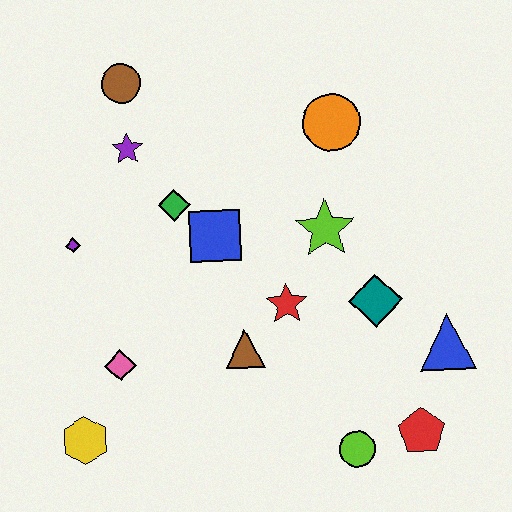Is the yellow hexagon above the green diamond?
No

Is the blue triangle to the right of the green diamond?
Yes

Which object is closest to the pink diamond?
The yellow hexagon is closest to the pink diamond.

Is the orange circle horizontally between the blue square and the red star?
No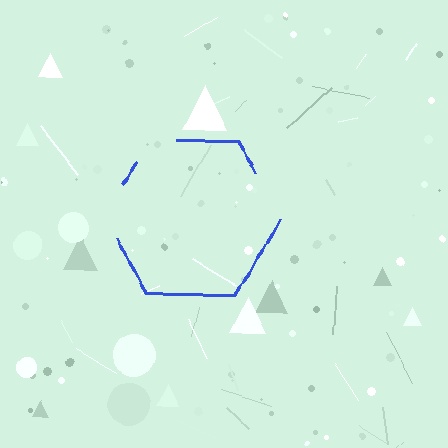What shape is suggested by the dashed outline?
The dashed outline suggests a hexagon.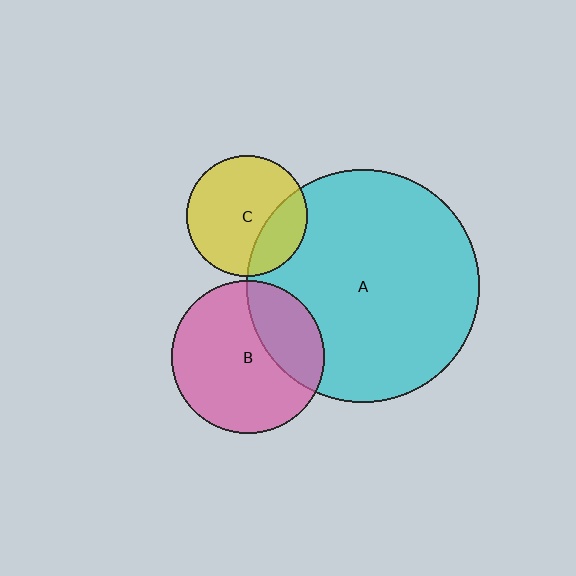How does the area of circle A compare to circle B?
Approximately 2.3 times.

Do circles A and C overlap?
Yes.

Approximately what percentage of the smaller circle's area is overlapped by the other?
Approximately 25%.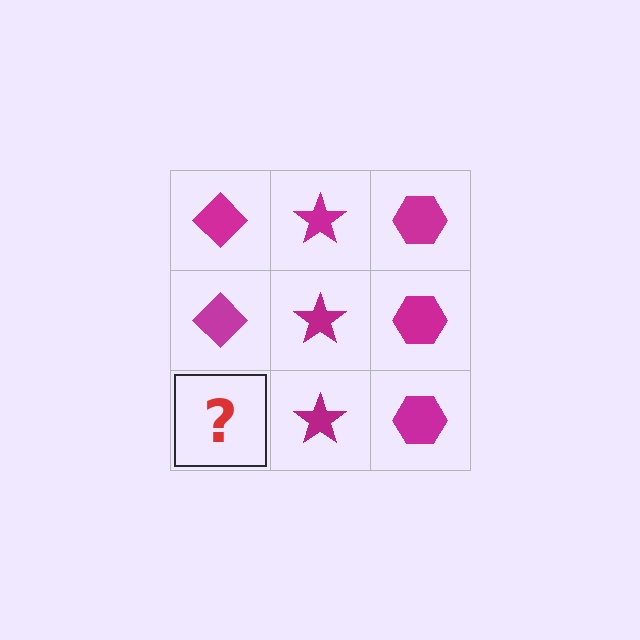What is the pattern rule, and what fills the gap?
The rule is that each column has a consistent shape. The gap should be filled with a magenta diamond.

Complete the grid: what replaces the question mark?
The question mark should be replaced with a magenta diamond.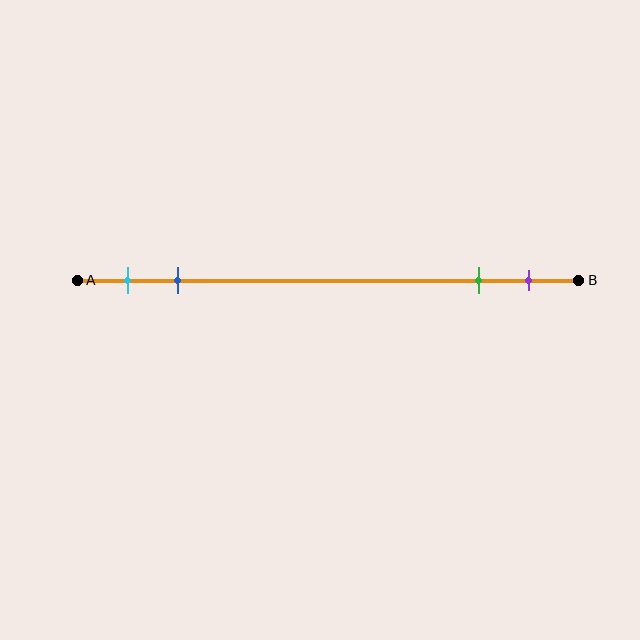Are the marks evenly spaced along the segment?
No, the marks are not evenly spaced.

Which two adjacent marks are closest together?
The green and purple marks are the closest adjacent pair.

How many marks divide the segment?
There are 4 marks dividing the segment.